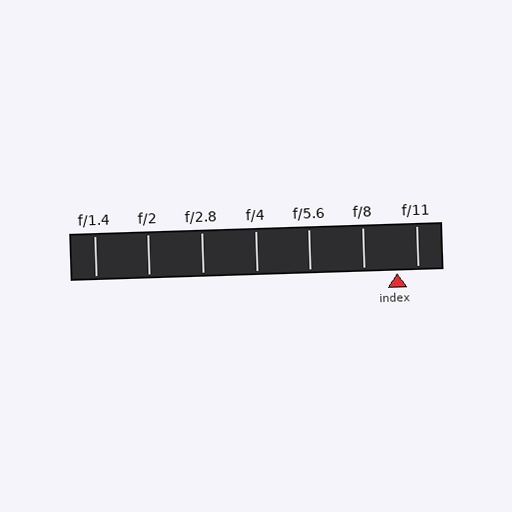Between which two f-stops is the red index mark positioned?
The index mark is between f/8 and f/11.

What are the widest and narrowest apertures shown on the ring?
The widest aperture shown is f/1.4 and the narrowest is f/11.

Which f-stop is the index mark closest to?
The index mark is closest to f/11.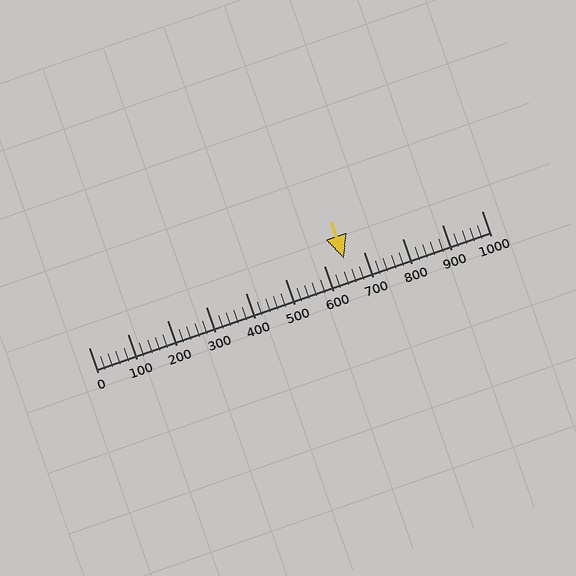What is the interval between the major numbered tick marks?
The major tick marks are spaced 100 units apart.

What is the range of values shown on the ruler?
The ruler shows values from 0 to 1000.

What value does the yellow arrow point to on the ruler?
The yellow arrow points to approximately 651.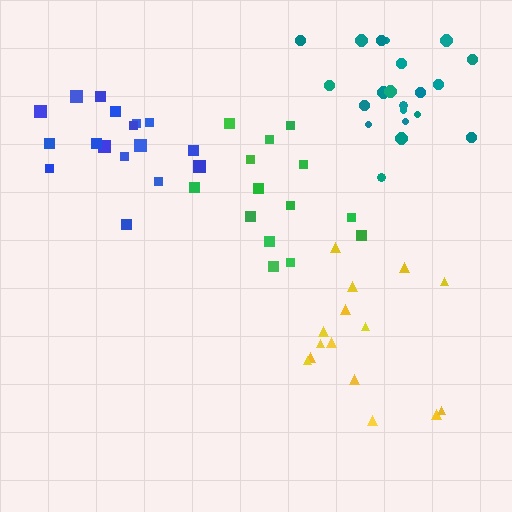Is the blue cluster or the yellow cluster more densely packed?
Blue.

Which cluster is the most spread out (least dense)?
Yellow.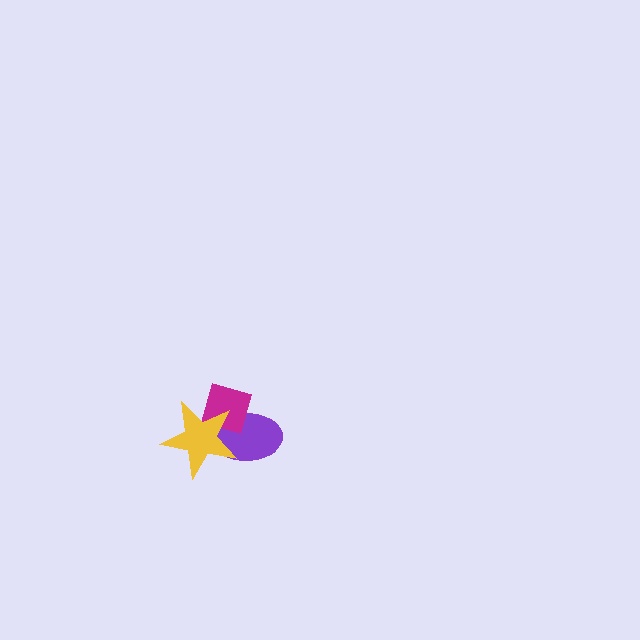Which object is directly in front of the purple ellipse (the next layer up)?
The magenta diamond is directly in front of the purple ellipse.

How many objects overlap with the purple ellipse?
2 objects overlap with the purple ellipse.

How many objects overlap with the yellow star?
2 objects overlap with the yellow star.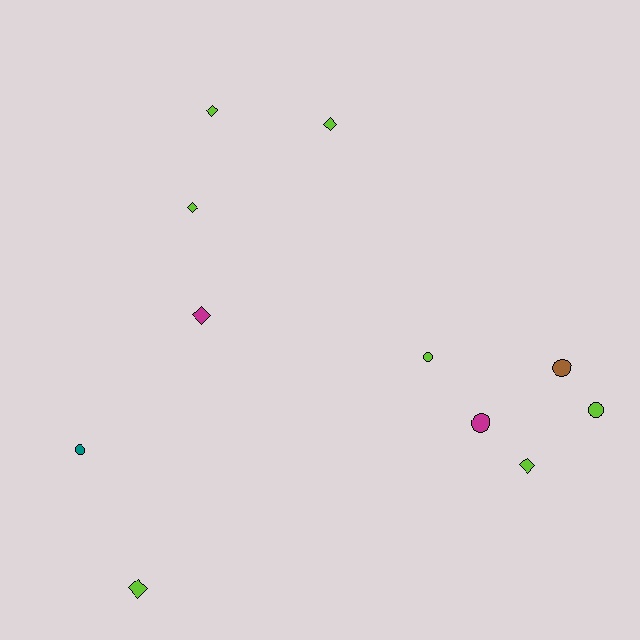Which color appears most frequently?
Lime, with 7 objects.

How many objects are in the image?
There are 11 objects.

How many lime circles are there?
There are 2 lime circles.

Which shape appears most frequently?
Diamond, with 6 objects.